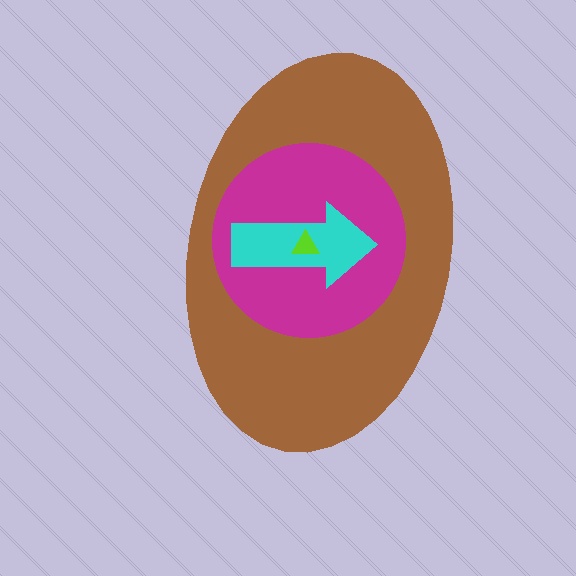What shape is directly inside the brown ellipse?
The magenta circle.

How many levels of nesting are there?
4.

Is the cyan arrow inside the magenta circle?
Yes.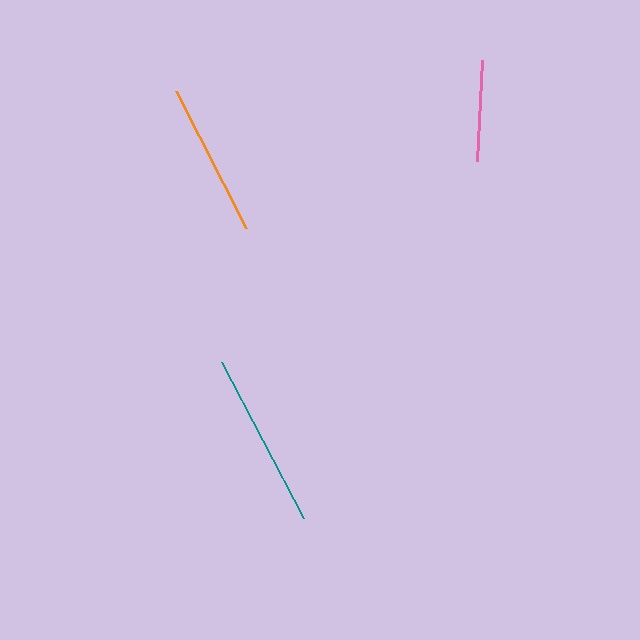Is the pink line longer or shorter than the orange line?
The orange line is longer than the pink line.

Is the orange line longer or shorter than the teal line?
The teal line is longer than the orange line.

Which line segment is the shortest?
The pink line is the shortest at approximately 101 pixels.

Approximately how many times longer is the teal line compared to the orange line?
The teal line is approximately 1.1 times the length of the orange line.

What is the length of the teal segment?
The teal segment is approximately 176 pixels long.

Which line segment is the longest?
The teal line is the longest at approximately 176 pixels.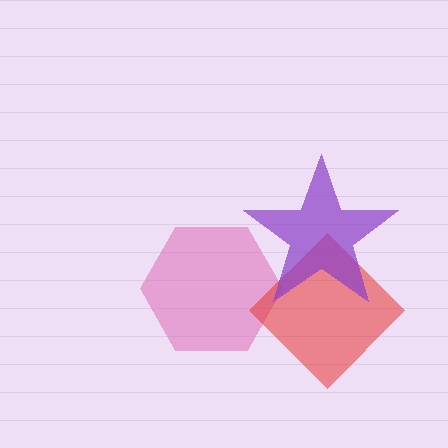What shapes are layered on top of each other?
The layered shapes are: a pink hexagon, a red diamond, a purple star.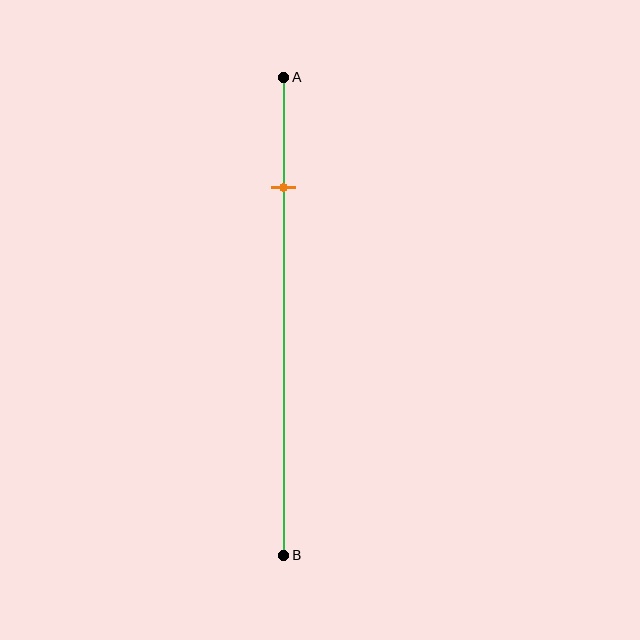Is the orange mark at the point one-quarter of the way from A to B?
Yes, the mark is approximately at the one-quarter point.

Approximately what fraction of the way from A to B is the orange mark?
The orange mark is approximately 25% of the way from A to B.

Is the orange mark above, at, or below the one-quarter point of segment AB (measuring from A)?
The orange mark is approximately at the one-quarter point of segment AB.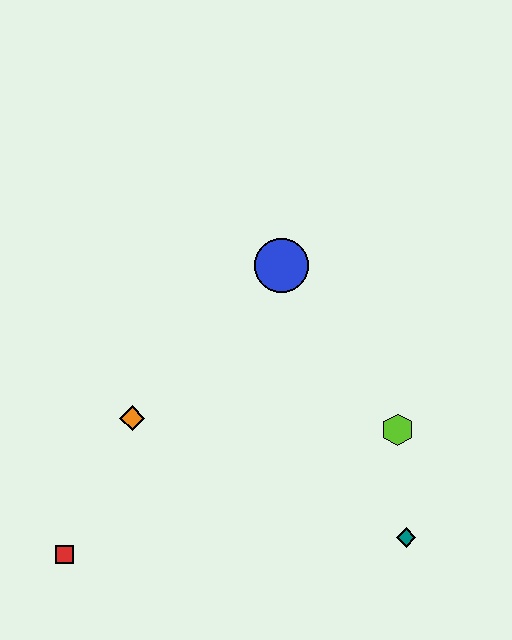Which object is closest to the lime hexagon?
The teal diamond is closest to the lime hexagon.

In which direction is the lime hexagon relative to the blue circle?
The lime hexagon is below the blue circle.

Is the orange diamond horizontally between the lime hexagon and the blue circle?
No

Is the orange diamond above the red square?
Yes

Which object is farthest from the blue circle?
The red square is farthest from the blue circle.